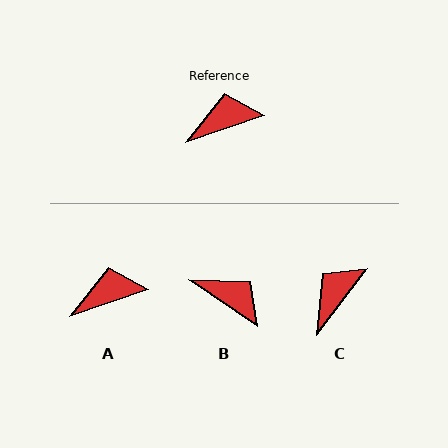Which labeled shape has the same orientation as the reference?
A.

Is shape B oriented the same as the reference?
No, it is off by about 53 degrees.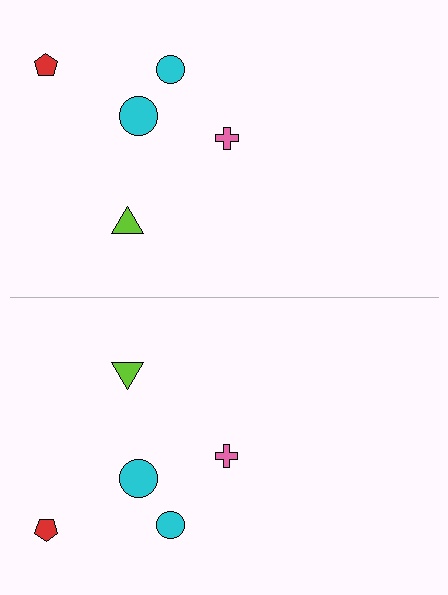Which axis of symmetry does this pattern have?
The pattern has a horizontal axis of symmetry running through the center of the image.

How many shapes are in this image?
There are 10 shapes in this image.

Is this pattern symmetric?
Yes, this pattern has bilateral (reflection) symmetry.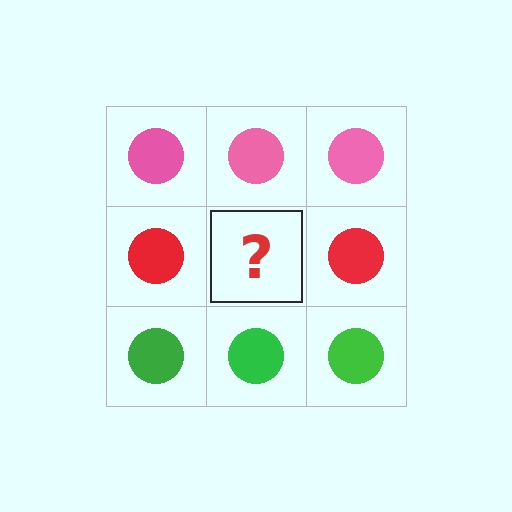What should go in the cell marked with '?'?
The missing cell should contain a red circle.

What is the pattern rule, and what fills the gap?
The rule is that each row has a consistent color. The gap should be filled with a red circle.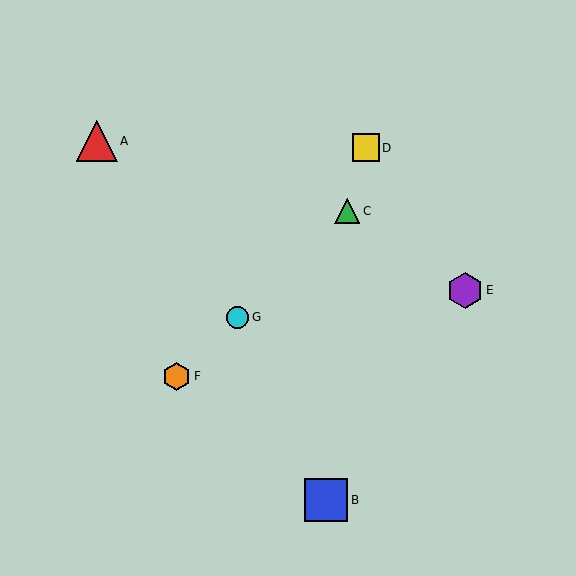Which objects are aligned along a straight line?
Objects C, F, G are aligned along a straight line.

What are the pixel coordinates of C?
Object C is at (347, 211).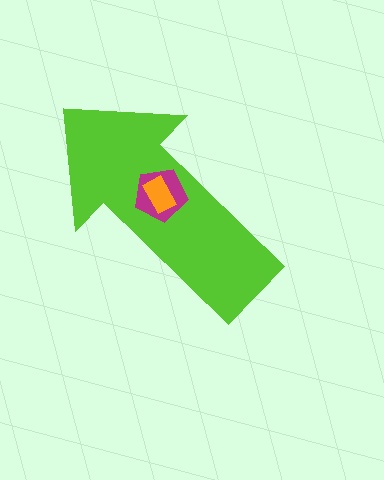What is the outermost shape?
The lime arrow.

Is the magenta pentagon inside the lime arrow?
Yes.